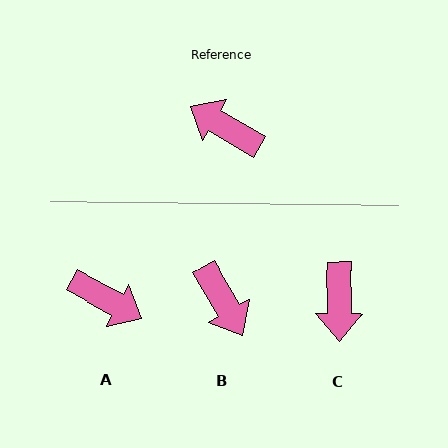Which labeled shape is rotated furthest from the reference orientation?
A, about 178 degrees away.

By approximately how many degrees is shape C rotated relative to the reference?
Approximately 121 degrees counter-clockwise.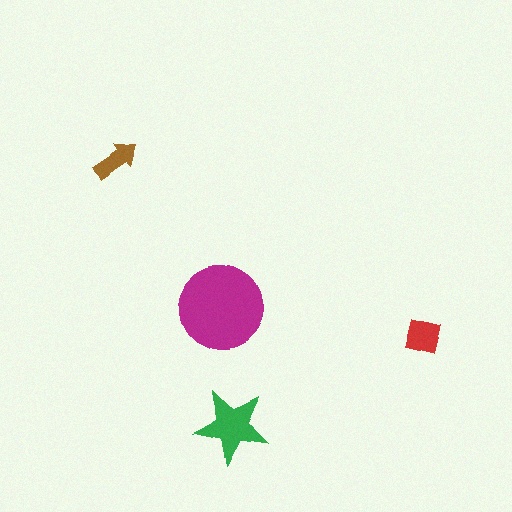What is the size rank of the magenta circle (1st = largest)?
1st.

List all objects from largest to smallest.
The magenta circle, the green star, the red square, the brown arrow.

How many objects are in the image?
There are 4 objects in the image.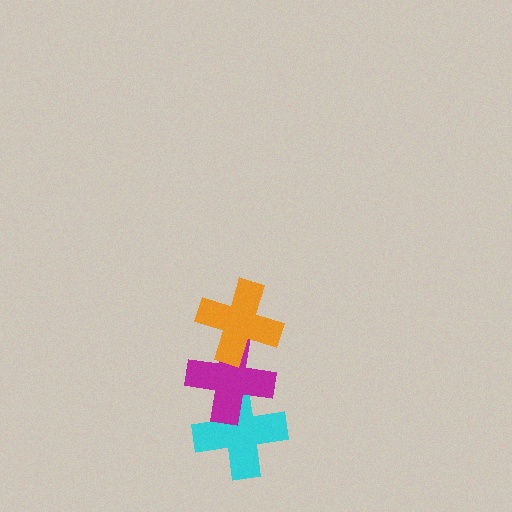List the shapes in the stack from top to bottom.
From top to bottom: the orange cross, the magenta cross, the cyan cross.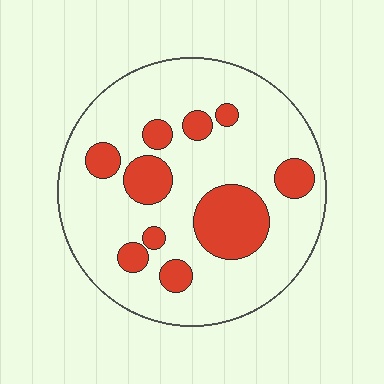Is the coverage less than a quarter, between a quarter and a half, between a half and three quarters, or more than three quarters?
Less than a quarter.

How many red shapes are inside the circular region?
10.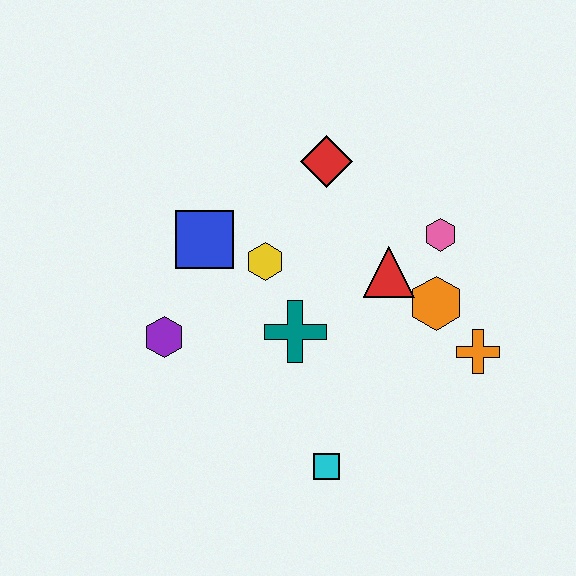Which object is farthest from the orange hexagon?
The purple hexagon is farthest from the orange hexagon.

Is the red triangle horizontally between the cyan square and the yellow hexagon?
No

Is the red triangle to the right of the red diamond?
Yes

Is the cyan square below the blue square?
Yes